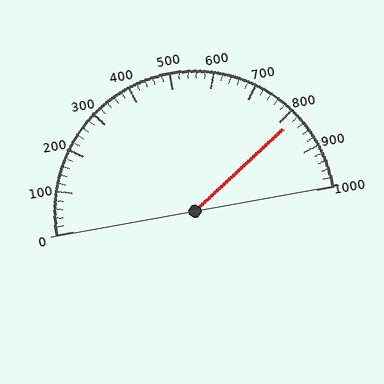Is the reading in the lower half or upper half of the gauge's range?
The reading is in the upper half of the range (0 to 1000).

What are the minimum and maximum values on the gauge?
The gauge ranges from 0 to 1000.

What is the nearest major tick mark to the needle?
The nearest major tick mark is 800.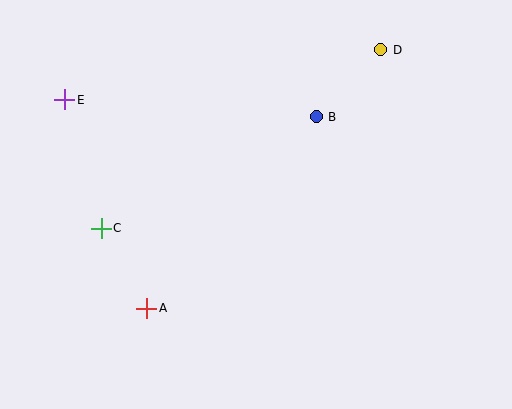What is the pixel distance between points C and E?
The distance between C and E is 133 pixels.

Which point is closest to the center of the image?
Point B at (316, 117) is closest to the center.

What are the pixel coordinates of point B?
Point B is at (316, 117).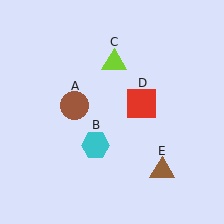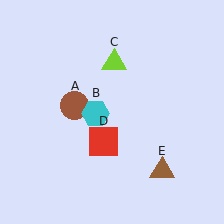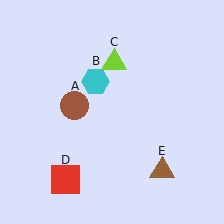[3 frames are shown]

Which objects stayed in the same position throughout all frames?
Brown circle (object A) and lime triangle (object C) and brown triangle (object E) remained stationary.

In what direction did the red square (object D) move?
The red square (object D) moved down and to the left.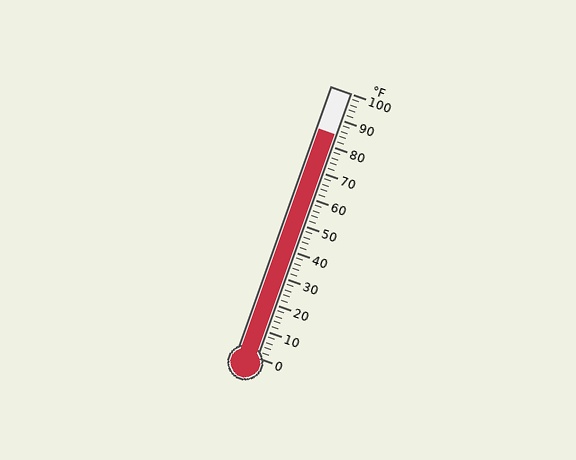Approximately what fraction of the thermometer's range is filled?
The thermometer is filled to approximately 85% of its range.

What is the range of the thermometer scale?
The thermometer scale ranges from 0°F to 100°F.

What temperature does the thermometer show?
The thermometer shows approximately 84°F.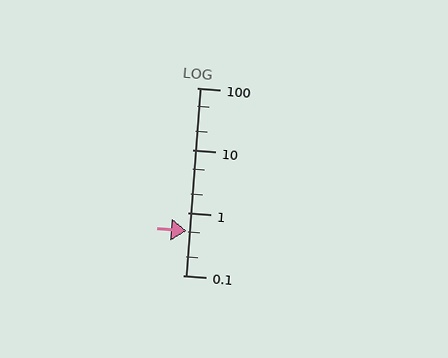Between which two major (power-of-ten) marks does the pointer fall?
The pointer is between 0.1 and 1.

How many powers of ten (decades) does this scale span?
The scale spans 3 decades, from 0.1 to 100.